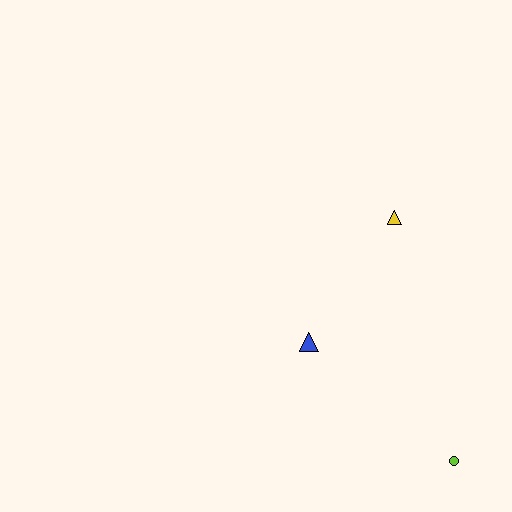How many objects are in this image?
There are 3 objects.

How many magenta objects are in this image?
There are no magenta objects.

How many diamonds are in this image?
There are no diamonds.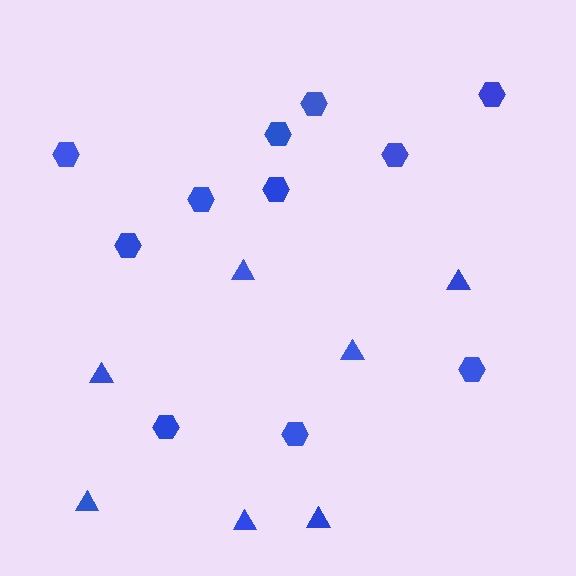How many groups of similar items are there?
There are 2 groups: one group of hexagons (11) and one group of triangles (7).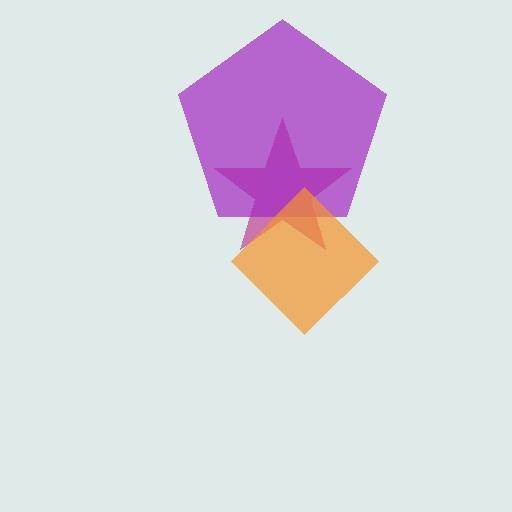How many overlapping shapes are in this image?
There are 3 overlapping shapes in the image.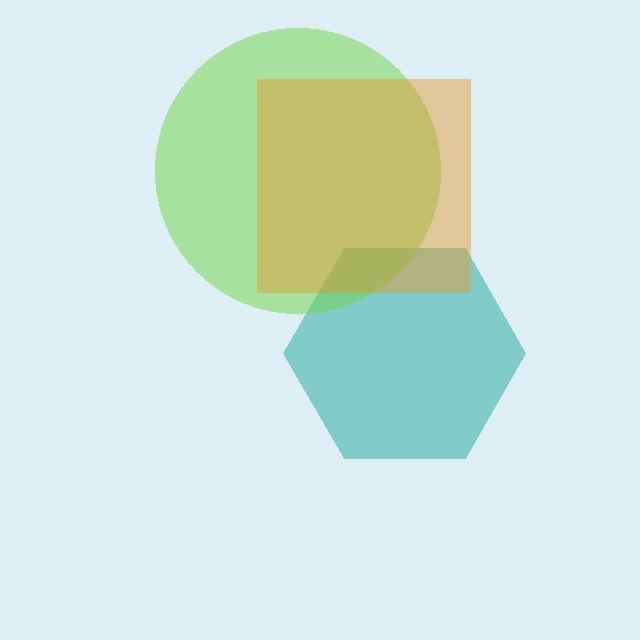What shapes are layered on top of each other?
The layered shapes are: a teal hexagon, a lime circle, an orange square.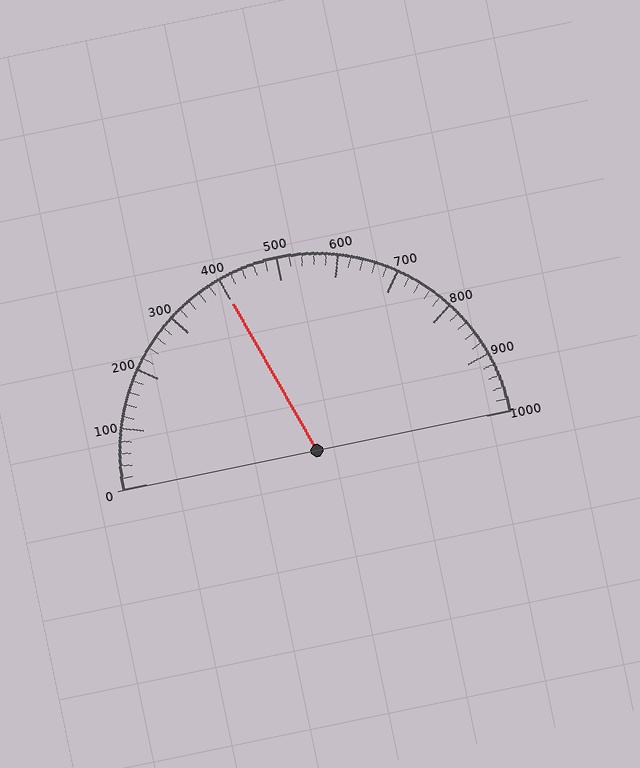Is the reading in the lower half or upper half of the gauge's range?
The reading is in the lower half of the range (0 to 1000).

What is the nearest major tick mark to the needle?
The nearest major tick mark is 400.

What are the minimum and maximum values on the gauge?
The gauge ranges from 0 to 1000.